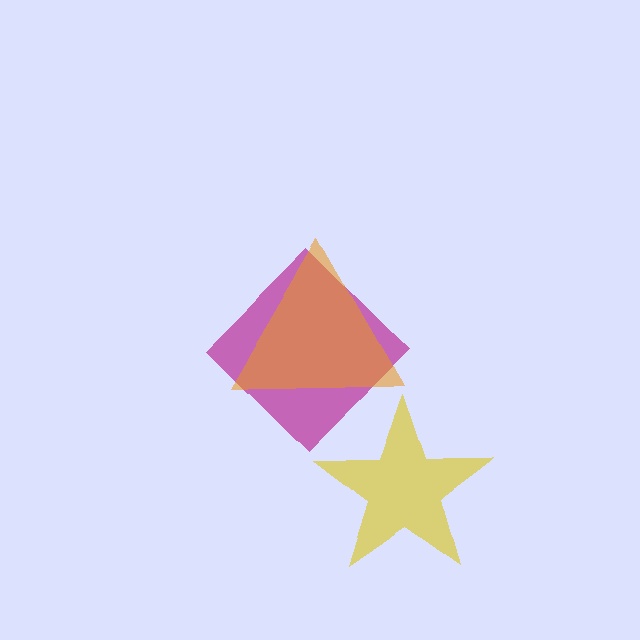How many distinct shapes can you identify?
There are 3 distinct shapes: a yellow star, a magenta diamond, an orange triangle.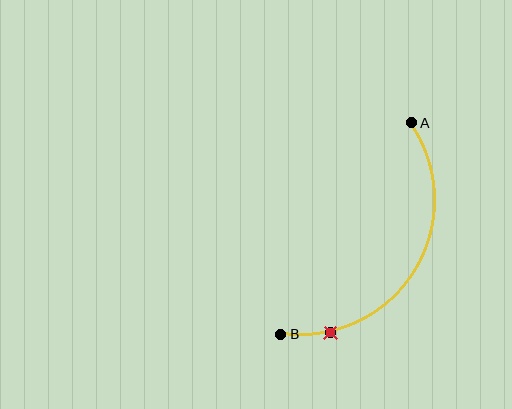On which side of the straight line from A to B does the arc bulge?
The arc bulges to the right of the straight line connecting A and B.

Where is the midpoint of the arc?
The arc midpoint is the point on the curve farthest from the straight line joining A and B. It sits to the right of that line.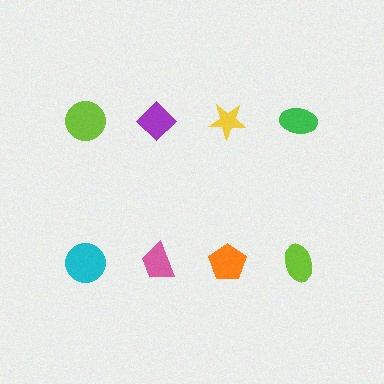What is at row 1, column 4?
A green ellipse.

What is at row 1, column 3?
A yellow star.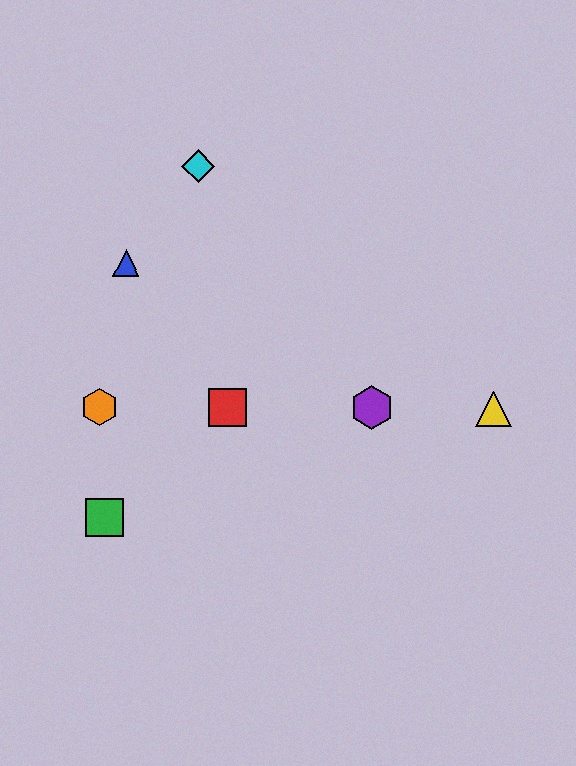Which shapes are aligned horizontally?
The red square, the yellow triangle, the purple hexagon, the orange hexagon are aligned horizontally.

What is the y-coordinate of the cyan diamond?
The cyan diamond is at y≈166.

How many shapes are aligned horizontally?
4 shapes (the red square, the yellow triangle, the purple hexagon, the orange hexagon) are aligned horizontally.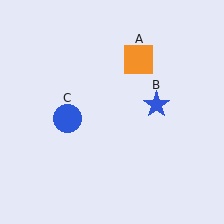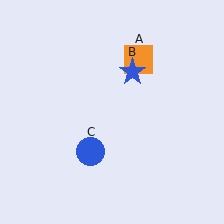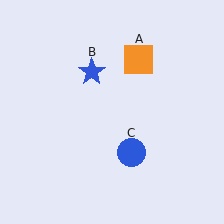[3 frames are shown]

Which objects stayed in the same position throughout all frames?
Orange square (object A) remained stationary.